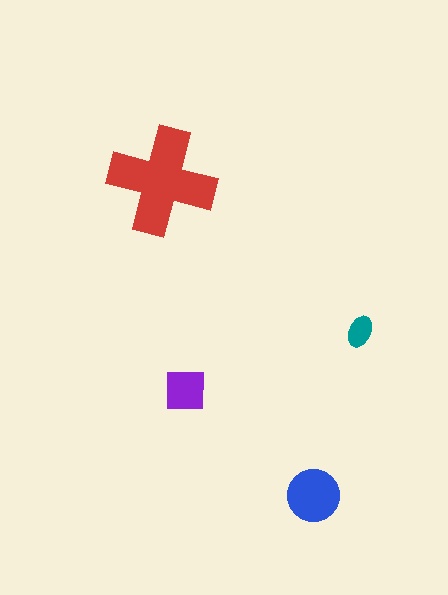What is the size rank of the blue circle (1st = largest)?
2nd.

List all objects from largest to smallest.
The red cross, the blue circle, the purple square, the teal ellipse.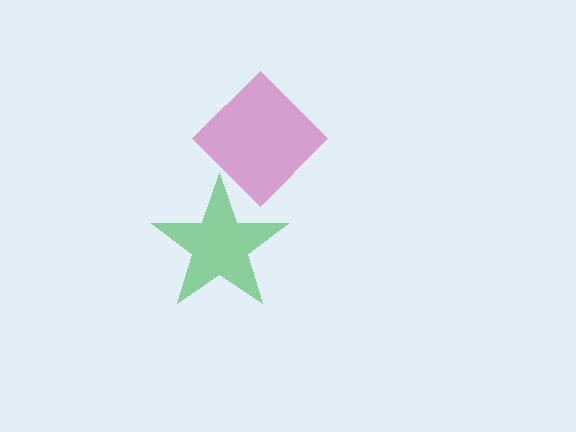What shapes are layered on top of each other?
The layered shapes are: a magenta diamond, a green star.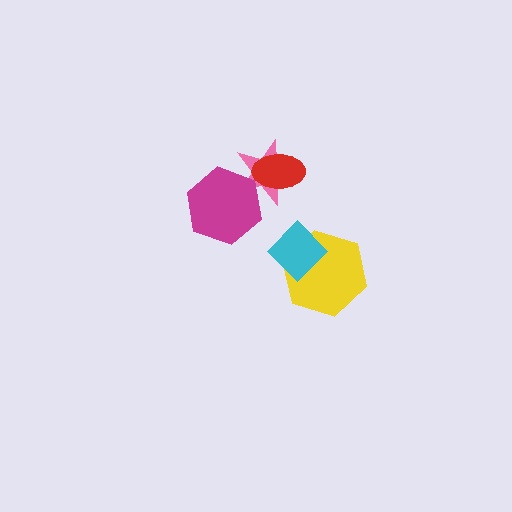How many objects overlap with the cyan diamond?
1 object overlaps with the cyan diamond.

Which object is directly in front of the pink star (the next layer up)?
The red ellipse is directly in front of the pink star.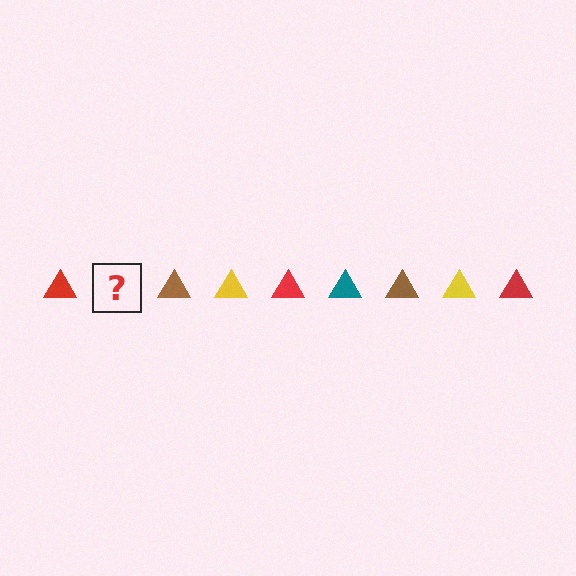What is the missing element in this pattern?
The missing element is a teal triangle.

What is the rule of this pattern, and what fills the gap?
The rule is that the pattern cycles through red, teal, brown, yellow triangles. The gap should be filled with a teal triangle.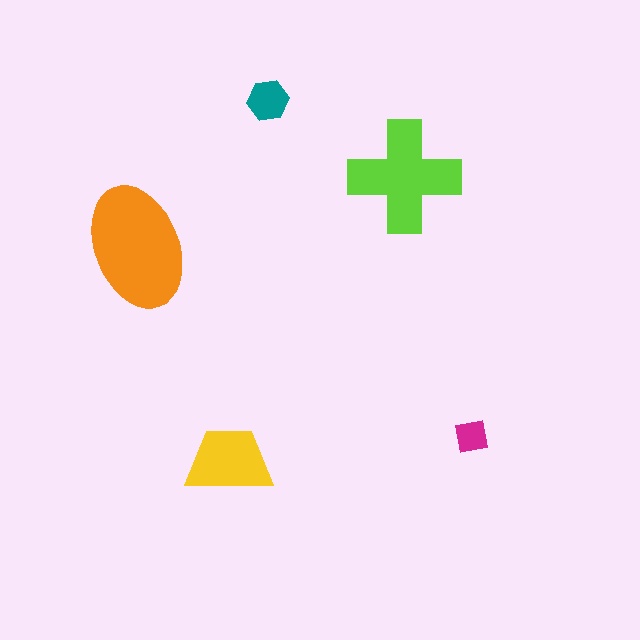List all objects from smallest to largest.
The magenta square, the teal hexagon, the yellow trapezoid, the lime cross, the orange ellipse.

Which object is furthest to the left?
The orange ellipse is leftmost.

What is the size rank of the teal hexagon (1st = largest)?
4th.